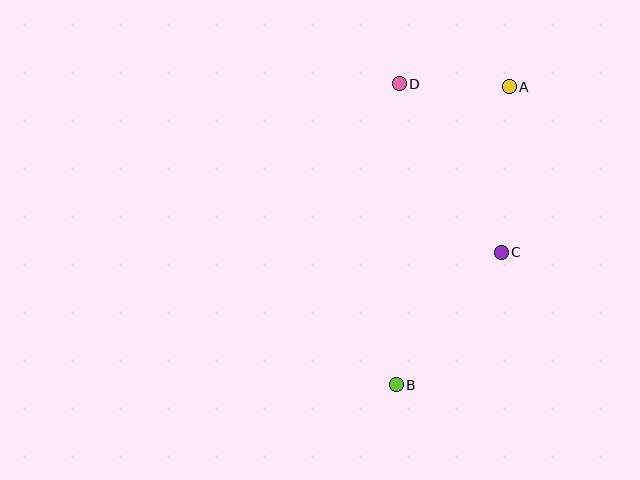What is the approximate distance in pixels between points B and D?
The distance between B and D is approximately 301 pixels.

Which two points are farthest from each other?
Points A and B are farthest from each other.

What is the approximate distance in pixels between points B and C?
The distance between B and C is approximately 169 pixels.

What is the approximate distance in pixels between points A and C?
The distance between A and C is approximately 165 pixels.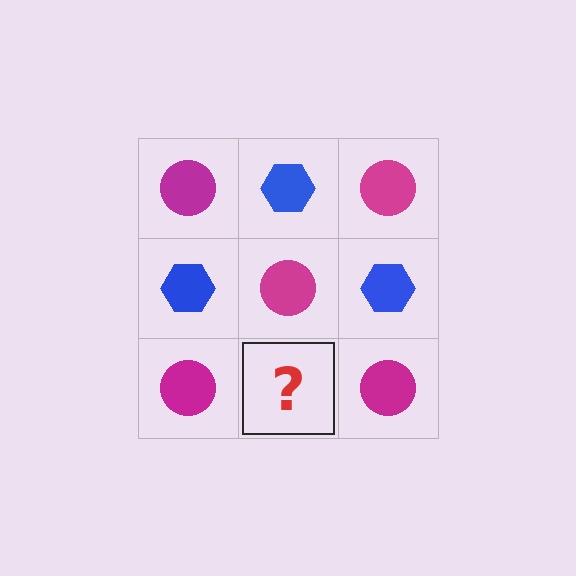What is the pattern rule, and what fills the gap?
The rule is that it alternates magenta circle and blue hexagon in a checkerboard pattern. The gap should be filled with a blue hexagon.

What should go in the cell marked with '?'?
The missing cell should contain a blue hexagon.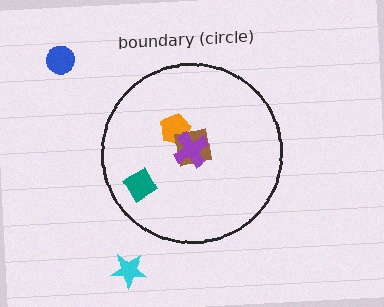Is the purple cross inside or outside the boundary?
Inside.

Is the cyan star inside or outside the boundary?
Outside.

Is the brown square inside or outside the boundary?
Inside.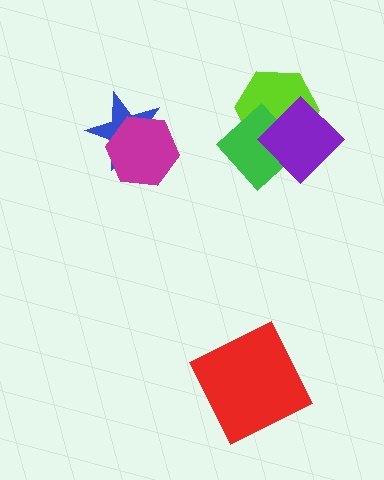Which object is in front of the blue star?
The magenta hexagon is in front of the blue star.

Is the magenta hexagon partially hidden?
No, no other shape covers it.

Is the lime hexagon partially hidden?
Yes, it is partially covered by another shape.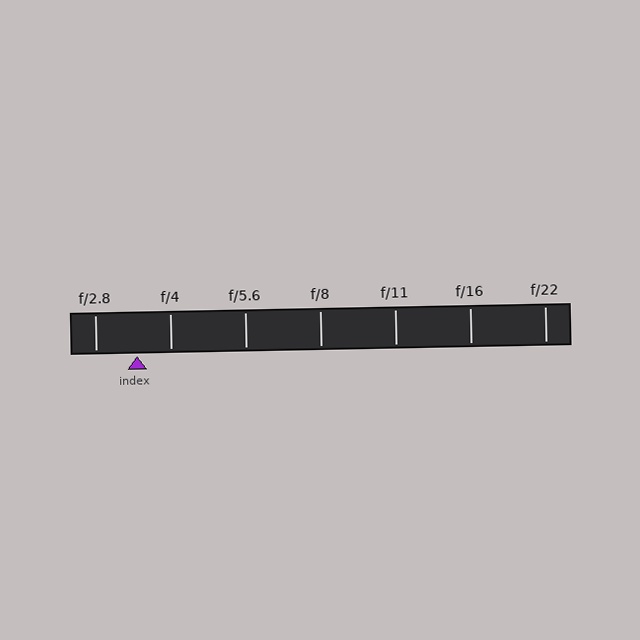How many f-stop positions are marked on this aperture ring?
There are 7 f-stop positions marked.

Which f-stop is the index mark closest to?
The index mark is closest to f/4.